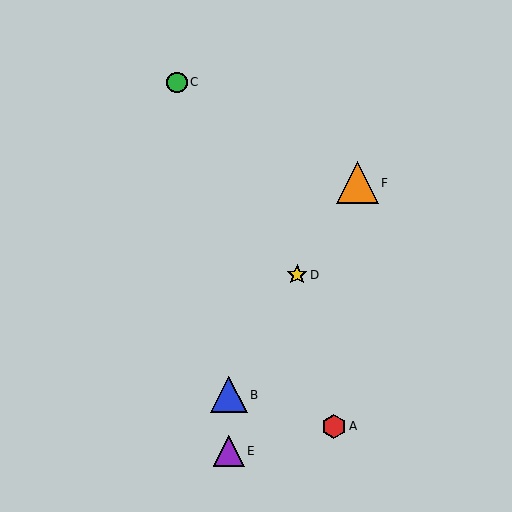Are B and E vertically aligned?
Yes, both are at x≈229.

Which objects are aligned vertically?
Objects B, E are aligned vertically.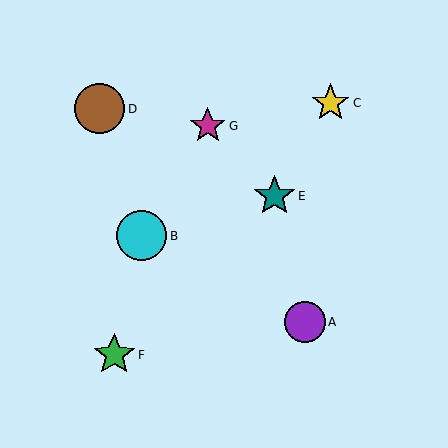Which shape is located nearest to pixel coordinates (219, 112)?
The magenta star (labeled G) at (208, 126) is nearest to that location.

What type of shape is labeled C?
Shape C is a yellow star.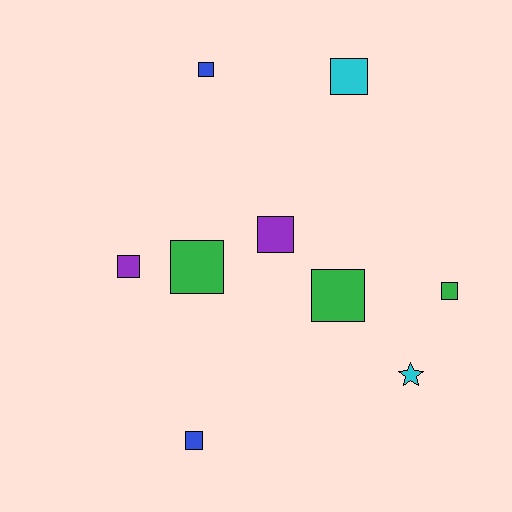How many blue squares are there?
There are 2 blue squares.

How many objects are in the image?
There are 9 objects.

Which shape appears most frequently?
Square, with 8 objects.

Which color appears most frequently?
Green, with 3 objects.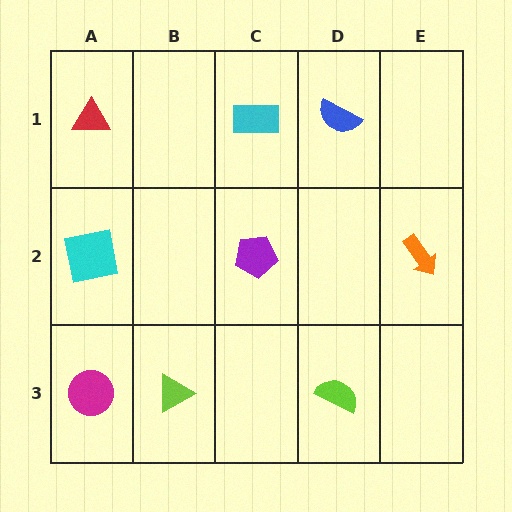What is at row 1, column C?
A cyan rectangle.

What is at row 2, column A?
A cyan square.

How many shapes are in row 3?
3 shapes.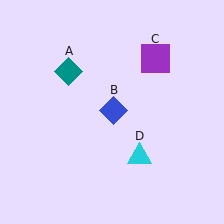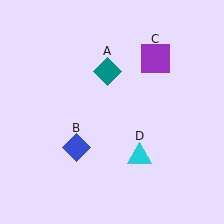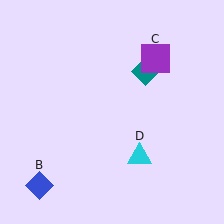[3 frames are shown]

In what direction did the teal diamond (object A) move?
The teal diamond (object A) moved right.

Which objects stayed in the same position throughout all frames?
Purple square (object C) and cyan triangle (object D) remained stationary.